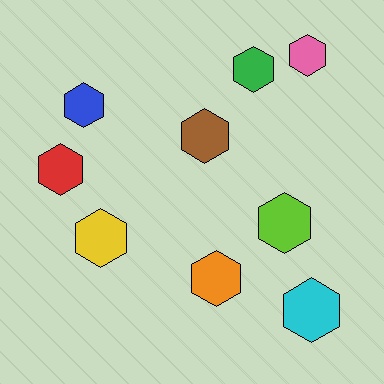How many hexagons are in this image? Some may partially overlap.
There are 9 hexagons.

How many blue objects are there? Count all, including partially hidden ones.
There is 1 blue object.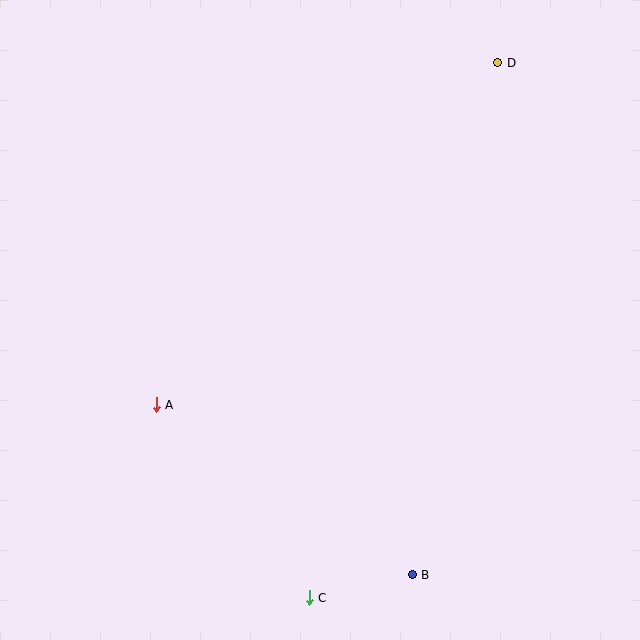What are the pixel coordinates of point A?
Point A is at (156, 405).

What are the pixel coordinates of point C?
Point C is at (309, 598).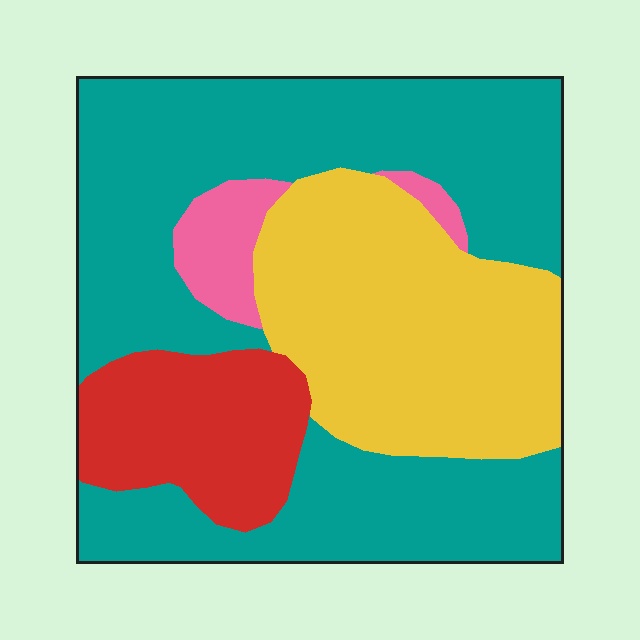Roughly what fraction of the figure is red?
Red covers around 15% of the figure.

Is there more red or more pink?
Red.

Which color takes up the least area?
Pink, at roughly 5%.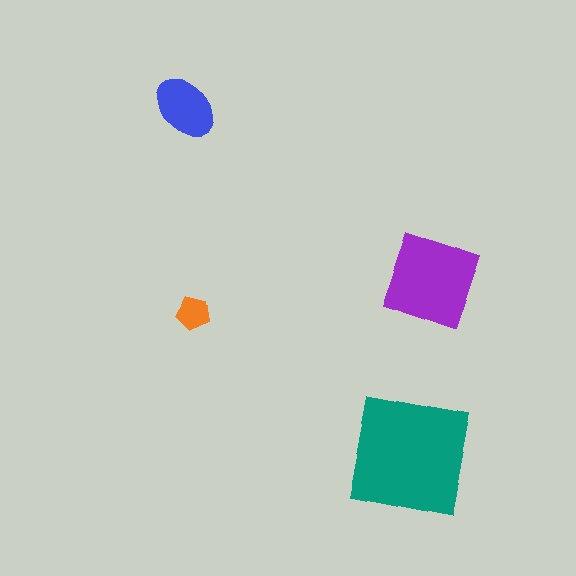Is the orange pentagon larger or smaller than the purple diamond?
Smaller.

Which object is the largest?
The teal square.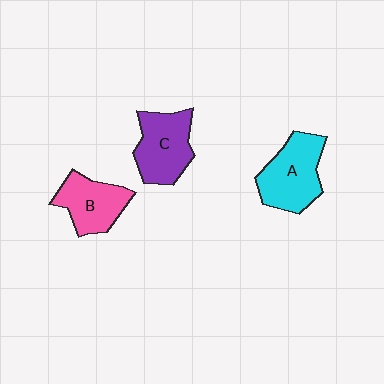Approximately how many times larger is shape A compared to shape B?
Approximately 1.2 times.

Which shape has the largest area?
Shape A (cyan).